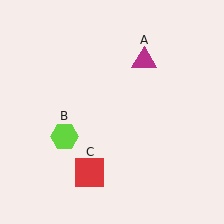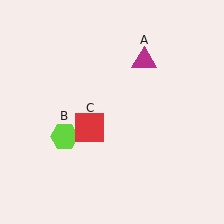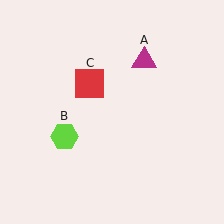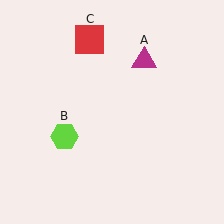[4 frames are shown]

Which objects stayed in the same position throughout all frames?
Magenta triangle (object A) and lime hexagon (object B) remained stationary.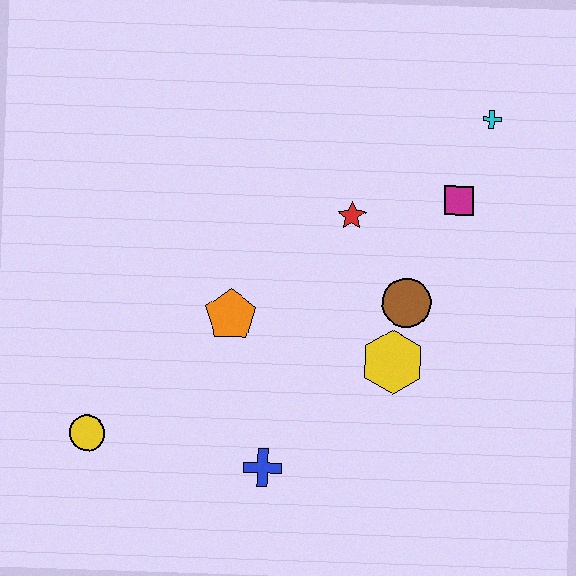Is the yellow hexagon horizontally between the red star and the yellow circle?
No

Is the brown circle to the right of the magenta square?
No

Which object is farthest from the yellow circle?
The cyan cross is farthest from the yellow circle.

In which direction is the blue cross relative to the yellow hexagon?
The blue cross is to the left of the yellow hexagon.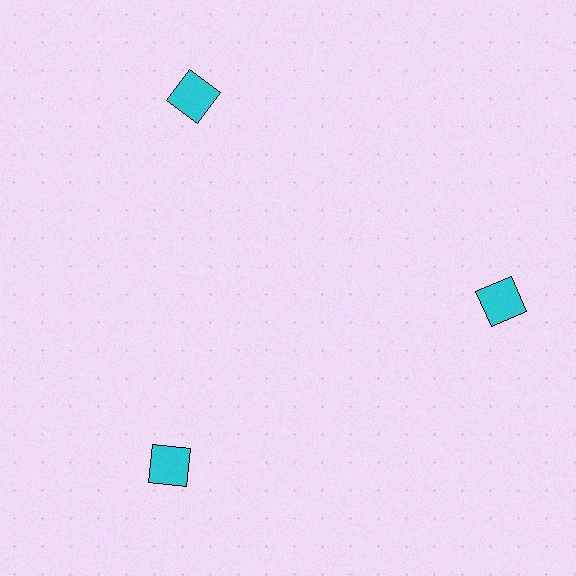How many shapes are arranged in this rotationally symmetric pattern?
There are 3 shapes, arranged in 3 groups of 1.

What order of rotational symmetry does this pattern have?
This pattern has 3-fold rotational symmetry.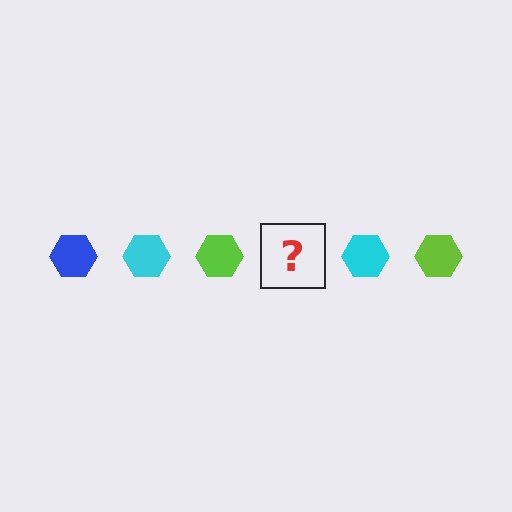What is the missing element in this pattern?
The missing element is a blue hexagon.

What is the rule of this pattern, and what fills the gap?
The rule is that the pattern cycles through blue, cyan, lime hexagons. The gap should be filled with a blue hexagon.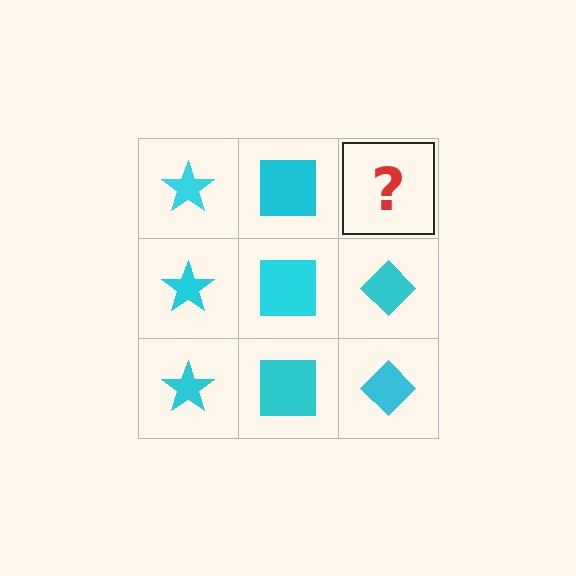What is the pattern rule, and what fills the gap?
The rule is that each column has a consistent shape. The gap should be filled with a cyan diamond.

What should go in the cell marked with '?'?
The missing cell should contain a cyan diamond.